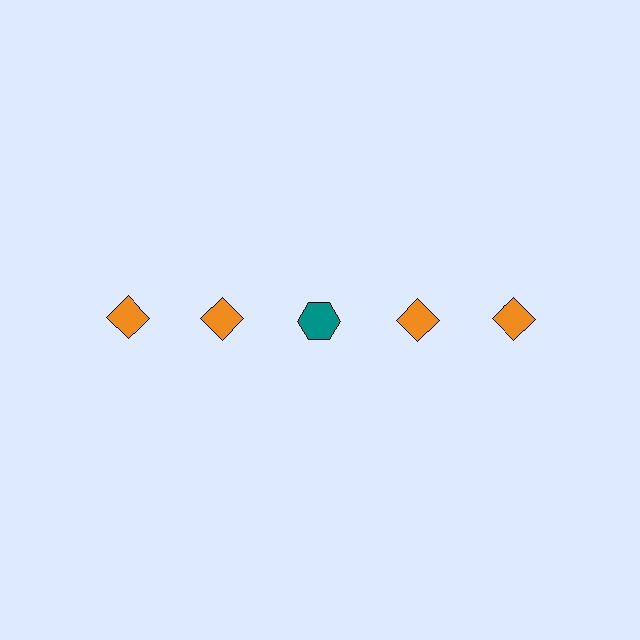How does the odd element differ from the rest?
It differs in both color (teal instead of orange) and shape (hexagon instead of diamond).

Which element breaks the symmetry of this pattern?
The teal hexagon in the top row, center column breaks the symmetry. All other shapes are orange diamonds.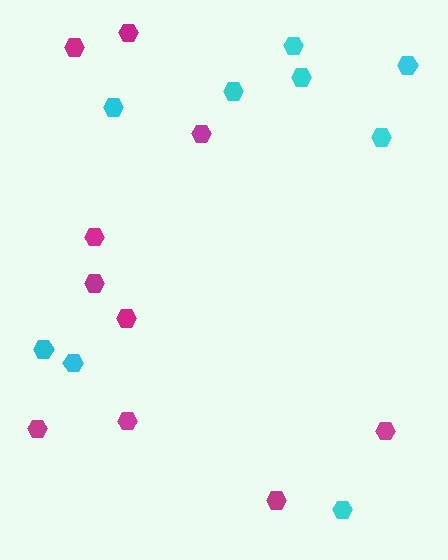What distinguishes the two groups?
There are 2 groups: one group of magenta hexagons (10) and one group of cyan hexagons (9).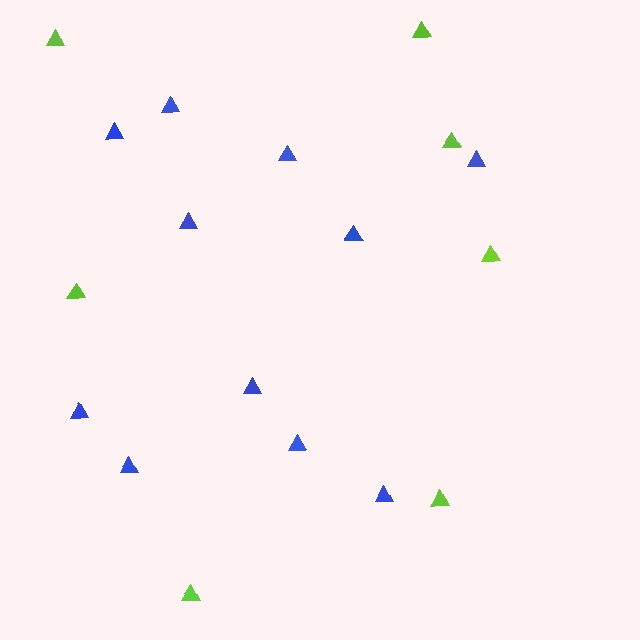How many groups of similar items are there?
There are 2 groups: one group of blue triangles (11) and one group of lime triangles (7).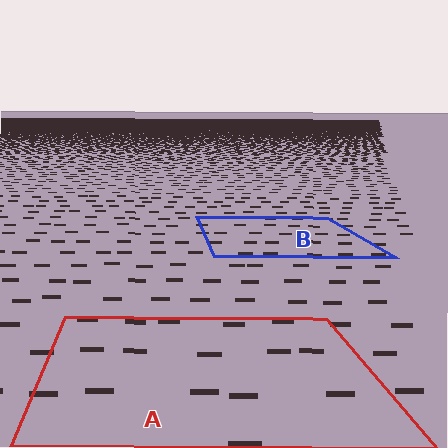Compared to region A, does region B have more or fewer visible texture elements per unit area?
Region B has more texture elements per unit area — they are packed more densely because it is farther away.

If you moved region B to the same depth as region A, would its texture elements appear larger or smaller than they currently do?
They would appear larger. At a closer depth, the same texture elements are projected at a bigger on-screen size.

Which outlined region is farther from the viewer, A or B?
Region B is farther from the viewer — the texture elements inside it appear smaller and more densely packed.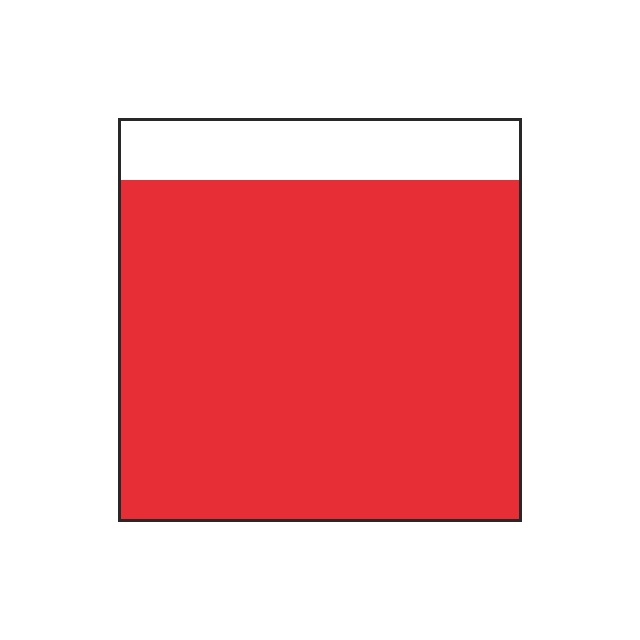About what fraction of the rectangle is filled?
About five sixths (5/6).